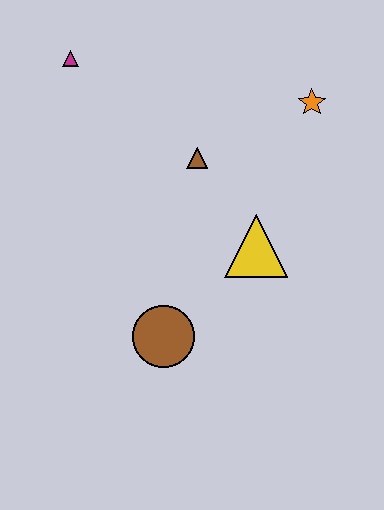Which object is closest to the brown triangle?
The yellow triangle is closest to the brown triangle.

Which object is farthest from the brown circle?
The magenta triangle is farthest from the brown circle.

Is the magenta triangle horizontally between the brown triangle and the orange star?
No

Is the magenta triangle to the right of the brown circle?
No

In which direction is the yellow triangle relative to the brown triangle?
The yellow triangle is below the brown triangle.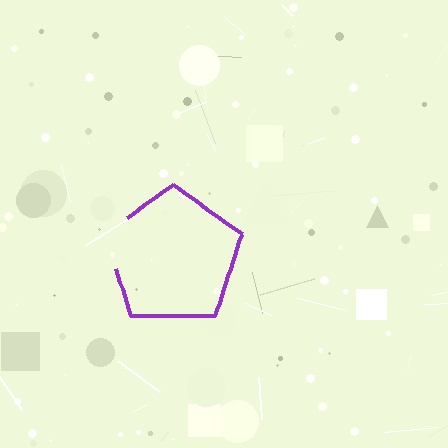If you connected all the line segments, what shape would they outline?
They would outline a pentagon.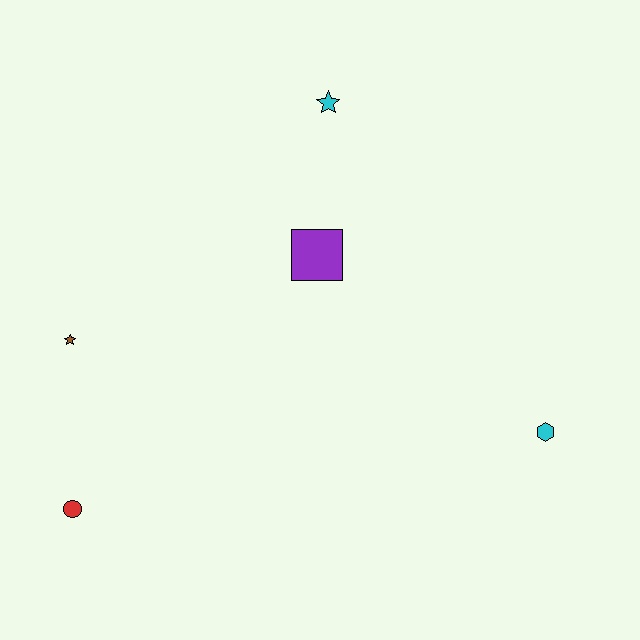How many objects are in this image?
There are 5 objects.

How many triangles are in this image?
There are no triangles.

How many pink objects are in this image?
There are no pink objects.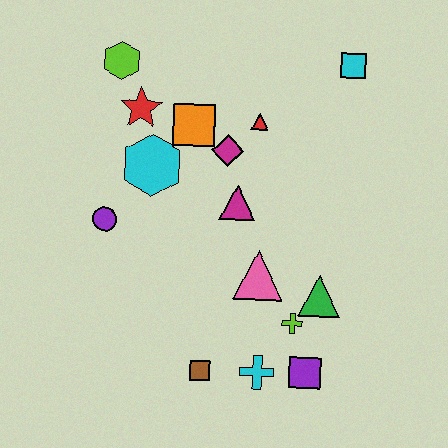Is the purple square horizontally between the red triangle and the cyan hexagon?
No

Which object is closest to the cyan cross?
The purple square is closest to the cyan cross.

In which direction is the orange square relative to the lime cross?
The orange square is above the lime cross.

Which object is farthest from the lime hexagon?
The purple square is farthest from the lime hexagon.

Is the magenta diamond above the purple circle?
Yes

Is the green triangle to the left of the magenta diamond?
No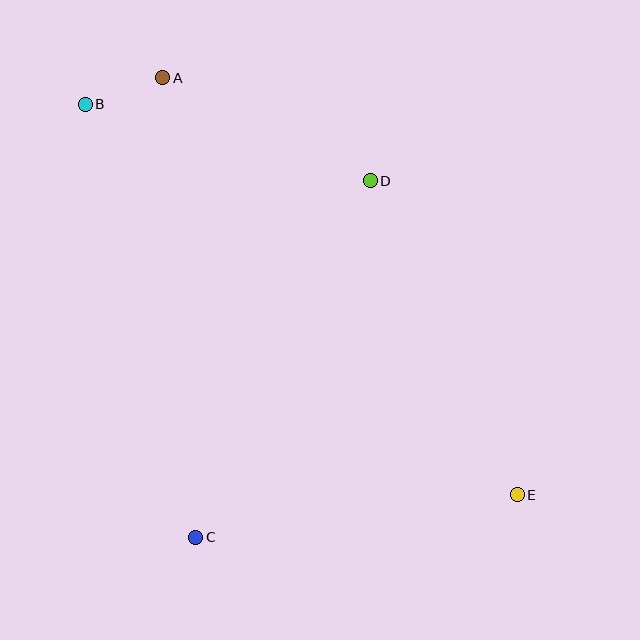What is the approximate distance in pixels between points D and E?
The distance between D and E is approximately 347 pixels.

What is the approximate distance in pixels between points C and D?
The distance between C and D is approximately 397 pixels.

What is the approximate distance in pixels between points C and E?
The distance between C and E is approximately 324 pixels.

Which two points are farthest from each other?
Points B and E are farthest from each other.